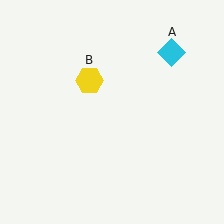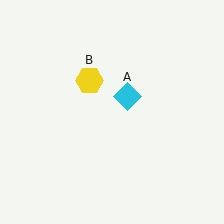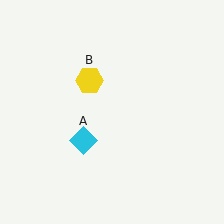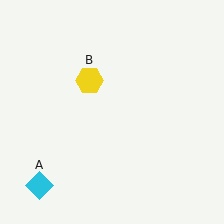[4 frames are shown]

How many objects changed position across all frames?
1 object changed position: cyan diamond (object A).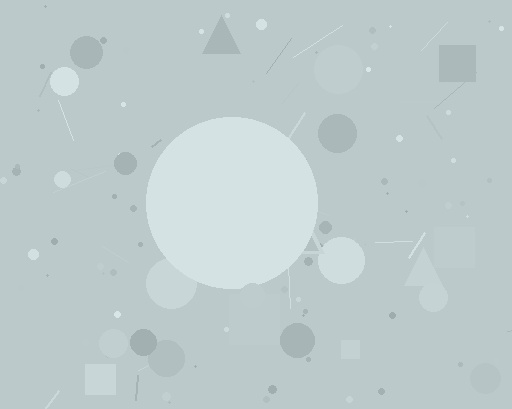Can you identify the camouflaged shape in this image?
The camouflaged shape is a circle.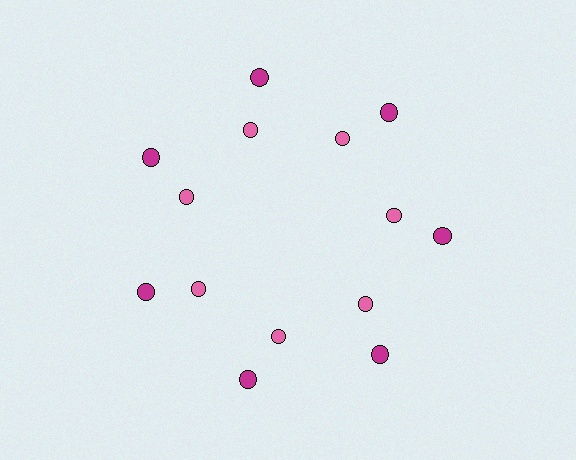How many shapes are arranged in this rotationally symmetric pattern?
There are 14 shapes, arranged in 7 groups of 2.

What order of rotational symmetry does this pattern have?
This pattern has 7-fold rotational symmetry.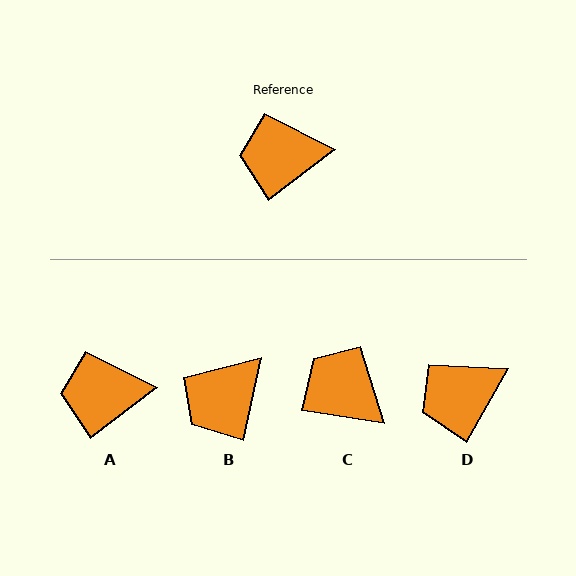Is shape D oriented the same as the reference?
No, it is off by about 23 degrees.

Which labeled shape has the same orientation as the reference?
A.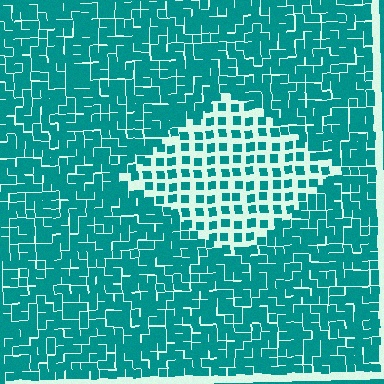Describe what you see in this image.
The image contains small teal elements arranged at two different densities. A diamond-shaped region is visible where the elements are less densely packed than the surrounding area.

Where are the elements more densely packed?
The elements are more densely packed outside the diamond boundary.